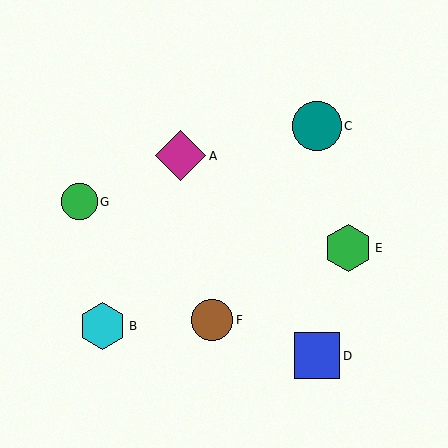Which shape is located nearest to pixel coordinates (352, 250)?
The green hexagon (labeled E) at (348, 248) is nearest to that location.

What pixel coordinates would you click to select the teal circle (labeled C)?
Click at (317, 126) to select the teal circle C.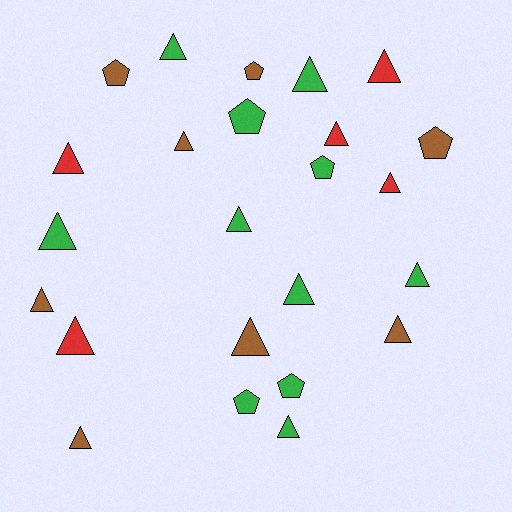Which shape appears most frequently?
Triangle, with 17 objects.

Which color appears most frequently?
Green, with 11 objects.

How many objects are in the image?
There are 24 objects.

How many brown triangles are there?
There are 5 brown triangles.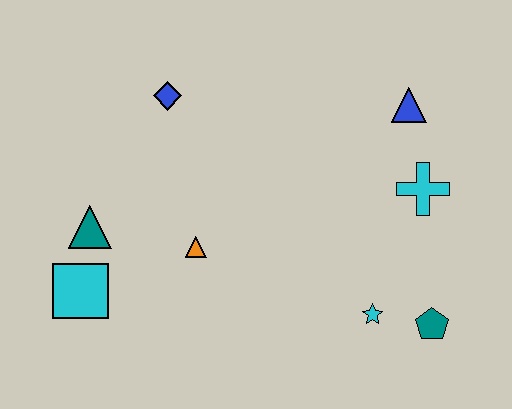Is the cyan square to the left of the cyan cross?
Yes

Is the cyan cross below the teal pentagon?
No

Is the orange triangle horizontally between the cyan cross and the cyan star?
No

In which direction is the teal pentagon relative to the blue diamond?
The teal pentagon is to the right of the blue diamond.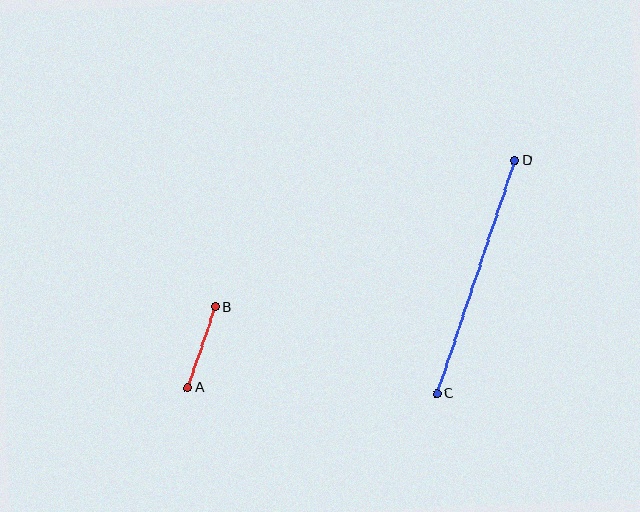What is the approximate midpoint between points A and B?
The midpoint is at approximately (202, 348) pixels.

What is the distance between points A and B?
The distance is approximately 85 pixels.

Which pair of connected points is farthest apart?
Points C and D are farthest apart.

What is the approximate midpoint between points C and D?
The midpoint is at approximately (476, 277) pixels.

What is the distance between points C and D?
The distance is approximately 246 pixels.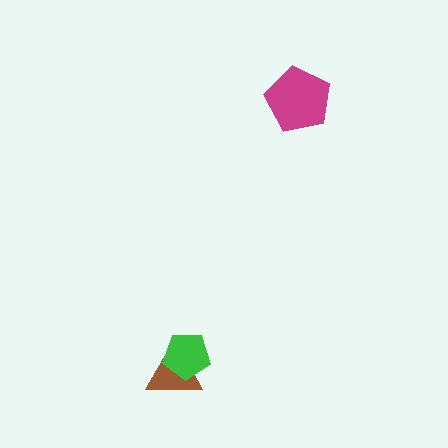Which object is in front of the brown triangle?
The green pentagon is in front of the brown triangle.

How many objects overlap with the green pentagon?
1 object overlaps with the green pentagon.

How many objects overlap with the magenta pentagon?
0 objects overlap with the magenta pentagon.